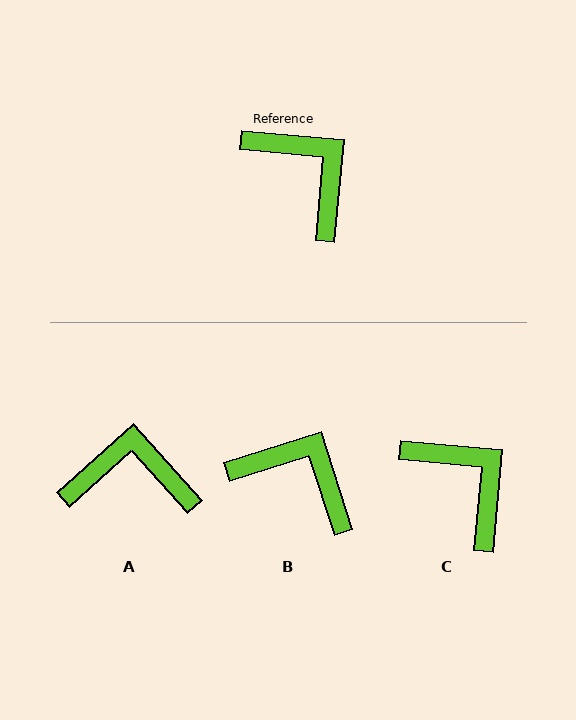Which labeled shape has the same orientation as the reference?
C.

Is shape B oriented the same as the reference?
No, it is off by about 23 degrees.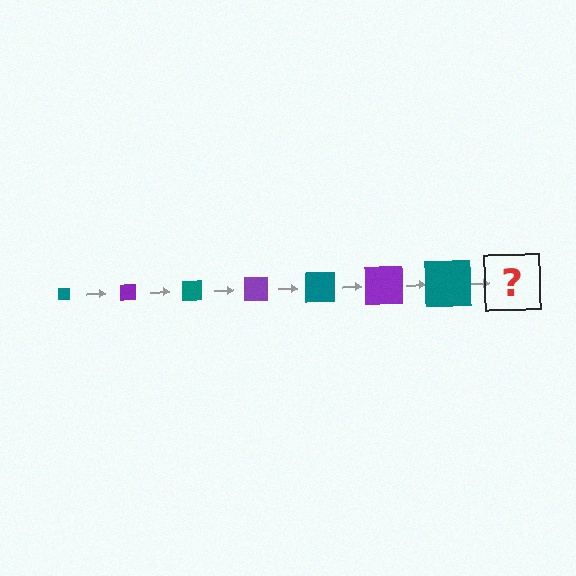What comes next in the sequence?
The next element should be a purple square, larger than the previous one.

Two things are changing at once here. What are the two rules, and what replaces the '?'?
The two rules are that the square grows larger each step and the color cycles through teal and purple. The '?' should be a purple square, larger than the previous one.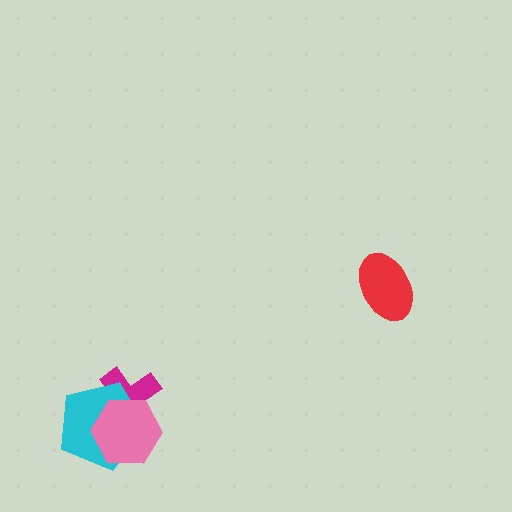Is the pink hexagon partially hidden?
No, no other shape covers it.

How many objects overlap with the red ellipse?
0 objects overlap with the red ellipse.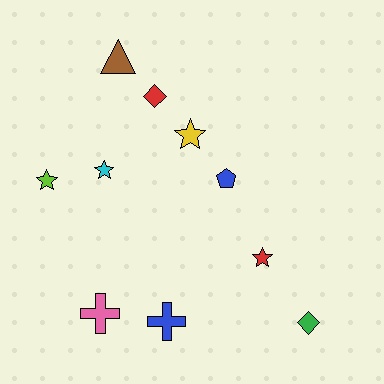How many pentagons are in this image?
There is 1 pentagon.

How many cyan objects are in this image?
There is 1 cyan object.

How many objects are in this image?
There are 10 objects.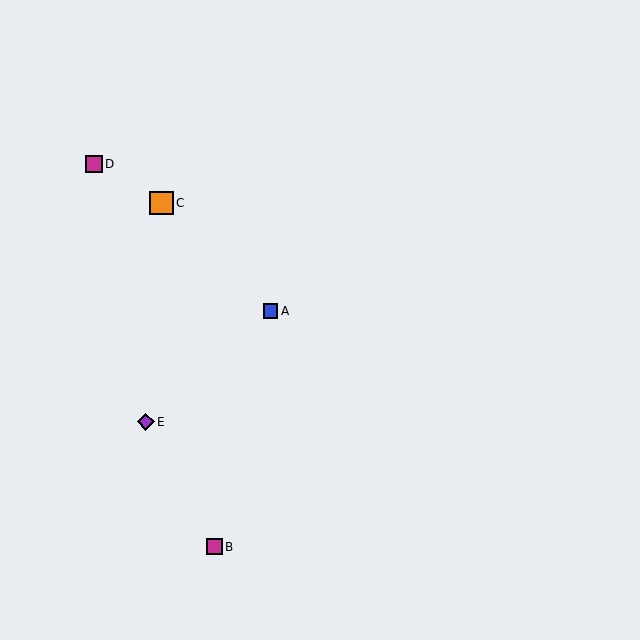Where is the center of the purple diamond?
The center of the purple diamond is at (146, 422).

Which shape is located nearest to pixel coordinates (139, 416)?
The purple diamond (labeled E) at (146, 422) is nearest to that location.